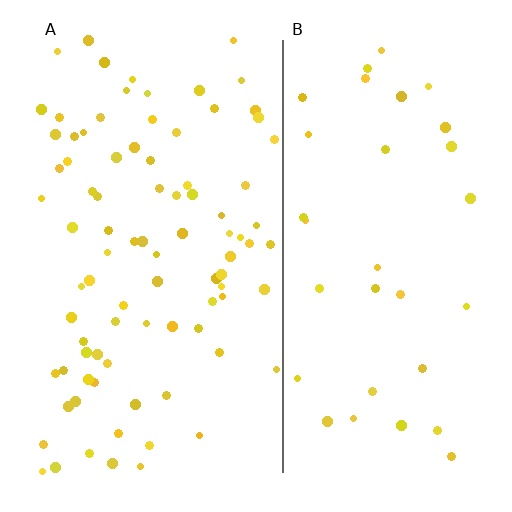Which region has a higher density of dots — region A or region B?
A (the left).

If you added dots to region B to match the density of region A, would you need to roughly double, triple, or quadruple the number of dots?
Approximately triple.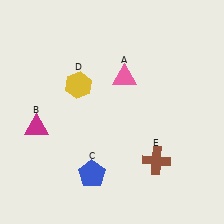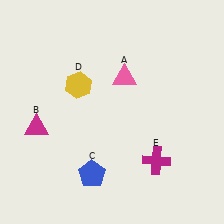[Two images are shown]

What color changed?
The cross (E) changed from brown in Image 1 to magenta in Image 2.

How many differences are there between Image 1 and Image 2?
There is 1 difference between the two images.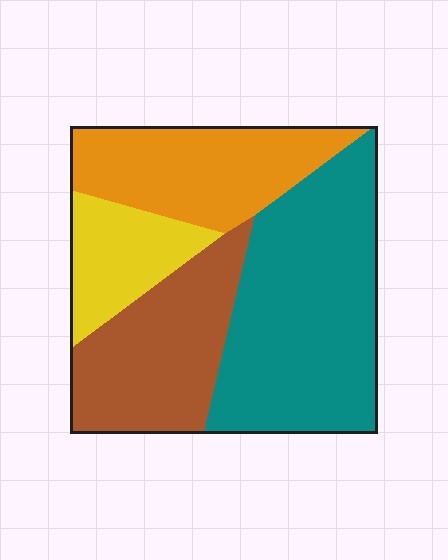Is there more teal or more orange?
Teal.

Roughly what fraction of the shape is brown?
Brown covers 24% of the shape.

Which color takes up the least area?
Yellow, at roughly 15%.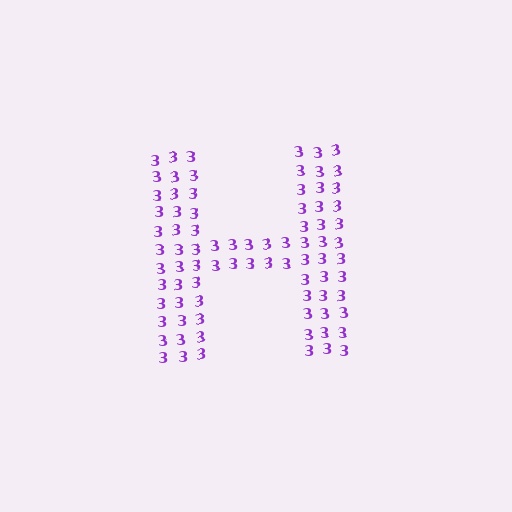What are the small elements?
The small elements are digit 3's.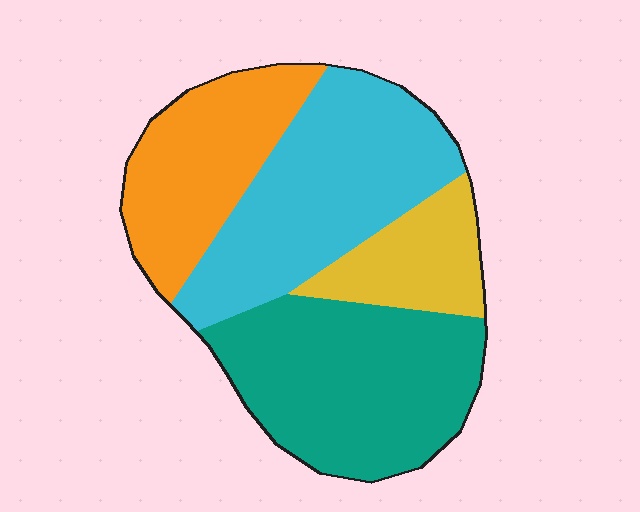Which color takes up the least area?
Yellow, at roughly 15%.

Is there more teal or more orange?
Teal.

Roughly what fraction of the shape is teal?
Teal covers roughly 35% of the shape.